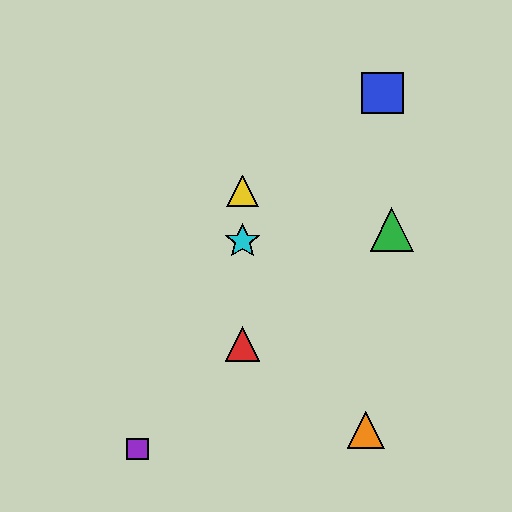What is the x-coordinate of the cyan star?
The cyan star is at x≈242.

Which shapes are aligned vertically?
The red triangle, the yellow triangle, the cyan star are aligned vertically.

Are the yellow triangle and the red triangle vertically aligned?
Yes, both are at x≈242.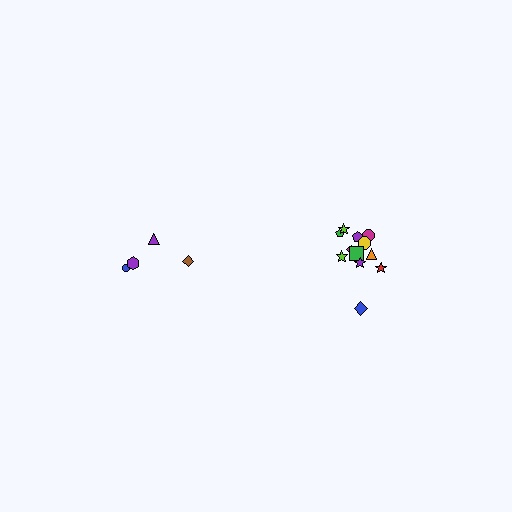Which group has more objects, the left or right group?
The right group.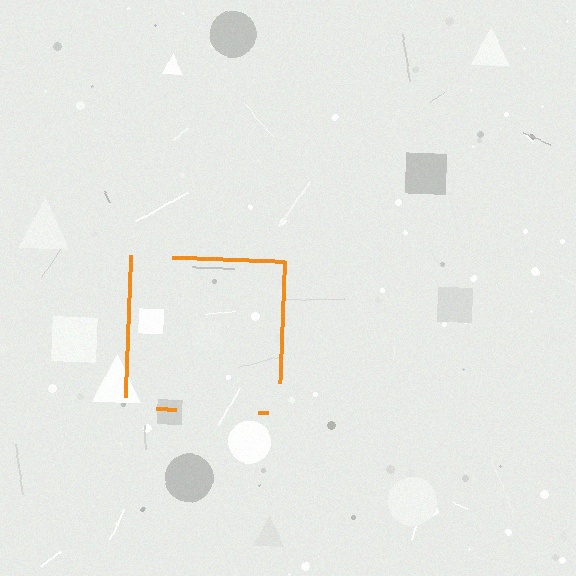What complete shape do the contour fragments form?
The contour fragments form a square.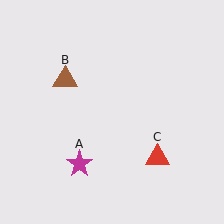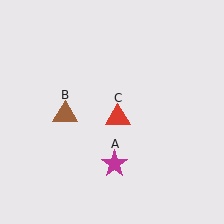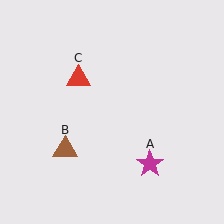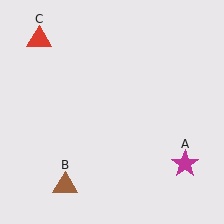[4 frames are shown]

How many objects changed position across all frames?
3 objects changed position: magenta star (object A), brown triangle (object B), red triangle (object C).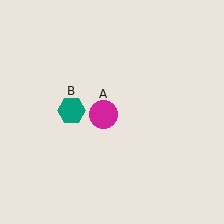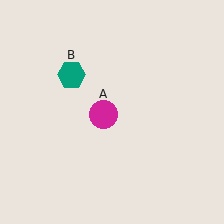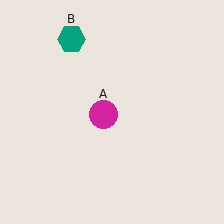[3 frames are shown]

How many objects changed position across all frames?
1 object changed position: teal hexagon (object B).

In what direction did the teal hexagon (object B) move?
The teal hexagon (object B) moved up.